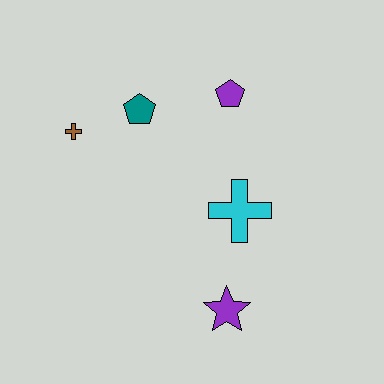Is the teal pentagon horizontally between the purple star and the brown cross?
Yes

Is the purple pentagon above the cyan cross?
Yes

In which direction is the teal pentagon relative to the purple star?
The teal pentagon is above the purple star.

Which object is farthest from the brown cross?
The purple star is farthest from the brown cross.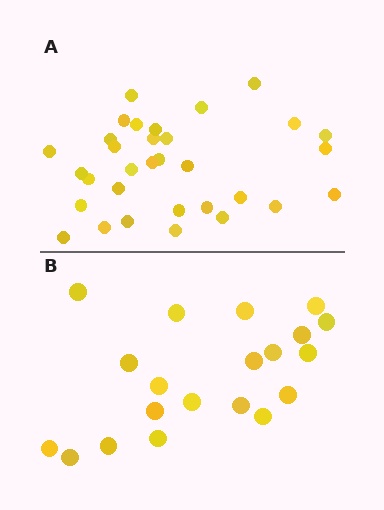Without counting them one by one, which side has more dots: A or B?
Region A (the top region) has more dots.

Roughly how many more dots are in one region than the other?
Region A has roughly 12 or so more dots than region B.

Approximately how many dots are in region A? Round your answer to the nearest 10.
About 30 dots. (The exact count is 32, which rounds to 30.)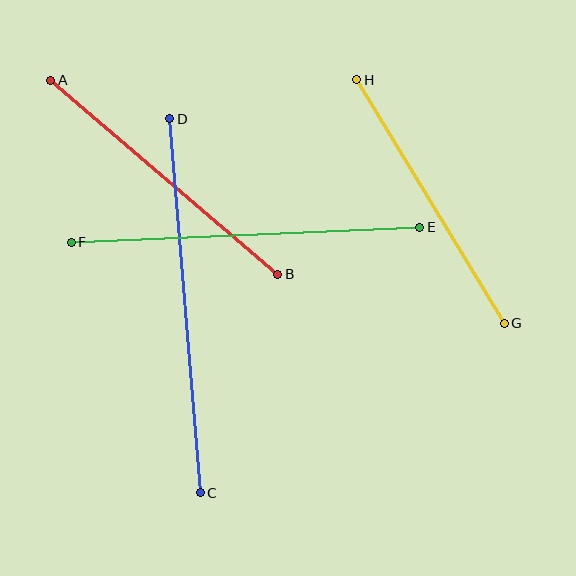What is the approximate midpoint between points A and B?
The midpoint is at approximately (164, 177) pixels.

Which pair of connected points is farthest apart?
Points C and D are farthest apart.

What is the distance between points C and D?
The distance is approximately 376 pixels.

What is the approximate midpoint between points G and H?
The midpoint is at approximately (430, 202) pixels.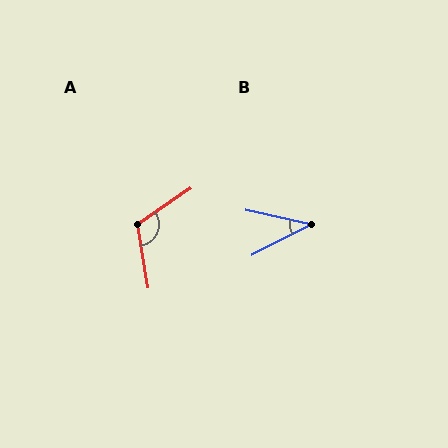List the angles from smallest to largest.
B (39°), A (115°).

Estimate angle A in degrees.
Approximately 115 degrees.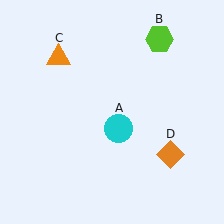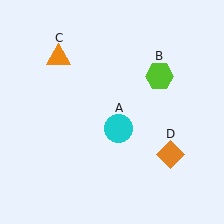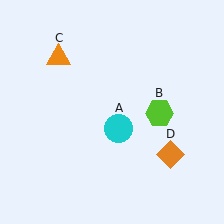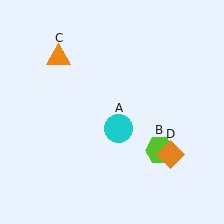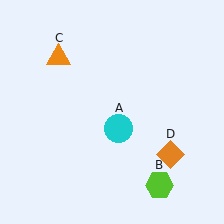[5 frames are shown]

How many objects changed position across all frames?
1 object changed position: lime hexagon (object B).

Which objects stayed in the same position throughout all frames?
Cyan circle (object A) and orange triangle (object C) and orange diamond (object D) remained stationary.